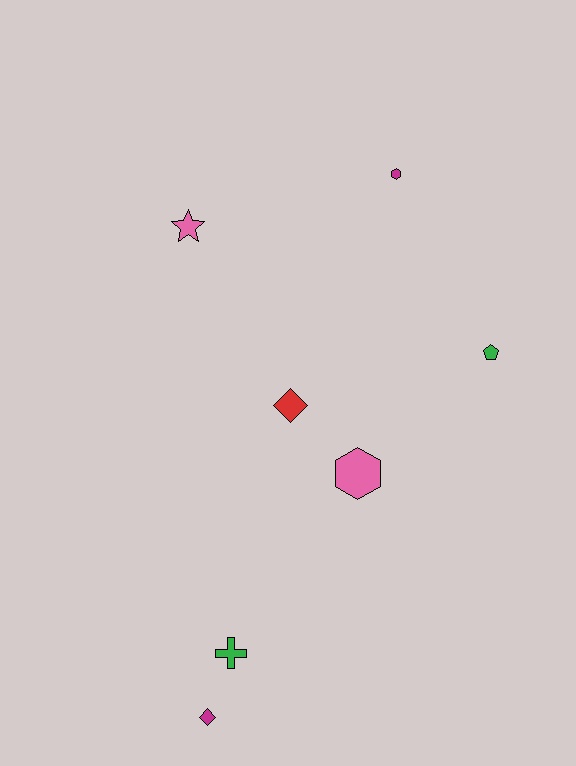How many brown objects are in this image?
There are no brown objects.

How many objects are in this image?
There are 7 objects.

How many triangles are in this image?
There are no triangles.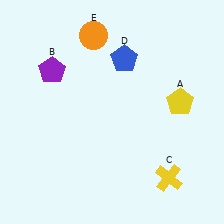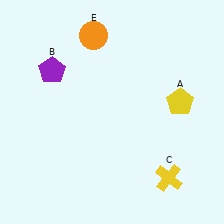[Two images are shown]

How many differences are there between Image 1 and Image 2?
There is 1 difference between the two images.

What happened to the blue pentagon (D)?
The blue pentagon (D) was removed in Image 2. It was in the top-right area of Image 1.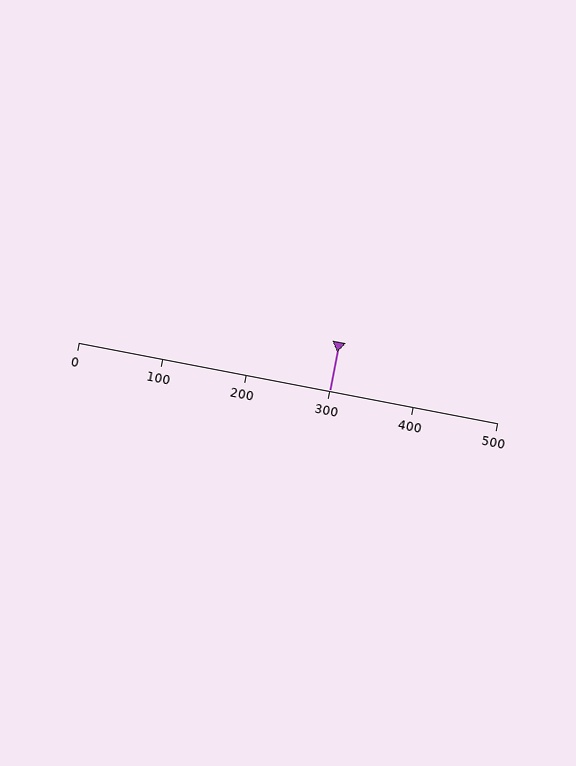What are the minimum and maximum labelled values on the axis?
The axis runs from 0 to 500.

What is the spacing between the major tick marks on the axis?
The major ticks are spaced 100 apart.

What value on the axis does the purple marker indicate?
The marker indicates approximately 300.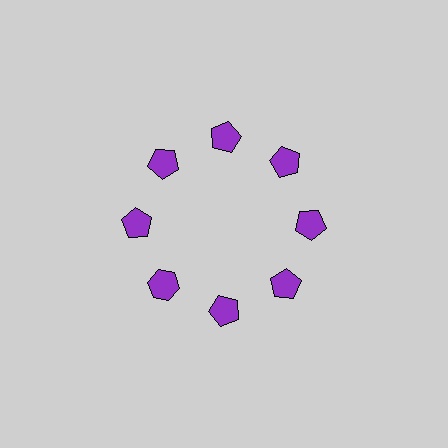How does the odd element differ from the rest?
It has a different shape: hexagon instead of pentagon.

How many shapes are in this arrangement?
There are 8 shapes arranged in a ring pattern.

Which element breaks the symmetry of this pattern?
The purple hexagon at roughly the 8 o'clock position breaks the symmetry. All other shapes are purple pentagons.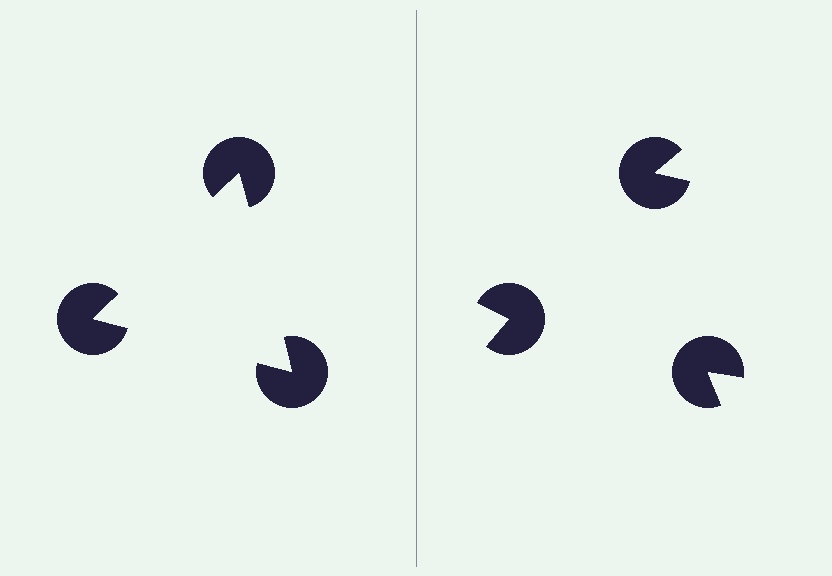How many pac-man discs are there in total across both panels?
6 — 3 on each side.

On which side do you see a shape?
An illusory triangle appears on the left side. On the right side the wedge cuts are rotated, so no coherent shape forms.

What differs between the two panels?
The pac-man discs are positioned identically on both sides; only the wedge orientations differ. On the left they align to a triangle; on the right they are misaligned.